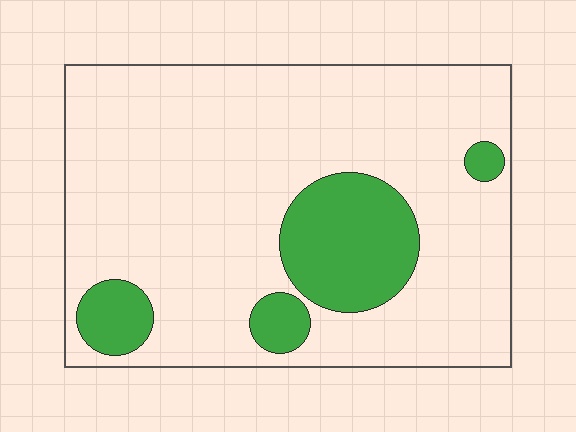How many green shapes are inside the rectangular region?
4.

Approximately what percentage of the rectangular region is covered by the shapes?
Approximately 20%.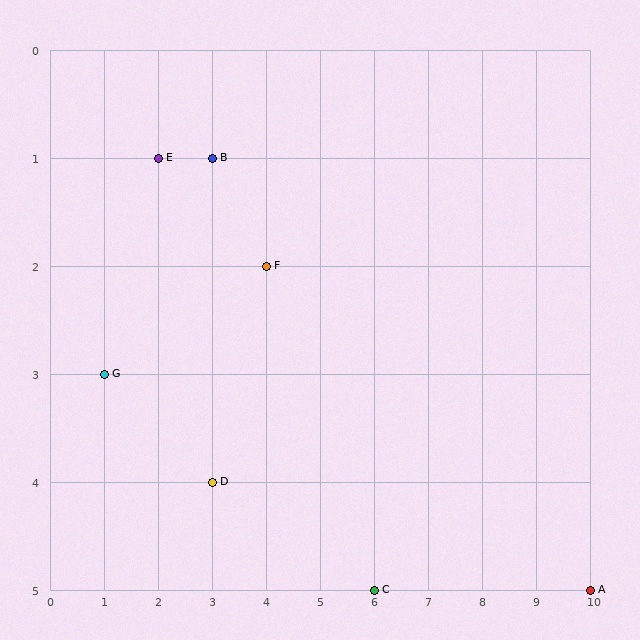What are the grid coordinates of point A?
Point A is at grid coordinates (10, 5).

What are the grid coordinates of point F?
Point F is at grid coordinates (4, 2).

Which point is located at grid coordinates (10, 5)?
Point A is at (10, 5).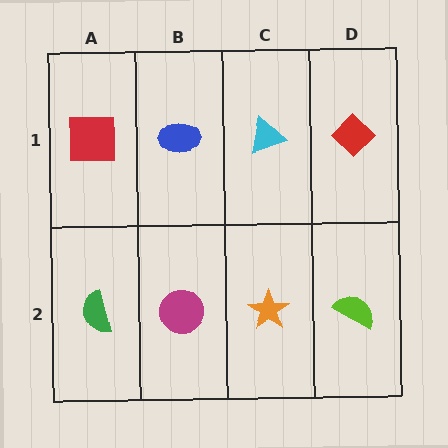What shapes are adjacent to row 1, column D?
A lime semicircle (row 2, column D), a cyan triangle (row 1, column C).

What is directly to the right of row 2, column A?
A magenta circle.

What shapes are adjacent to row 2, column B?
A blue ellipse (row 1, column B), a green semicircle (row 2, column A), an orange star (row 2, column C).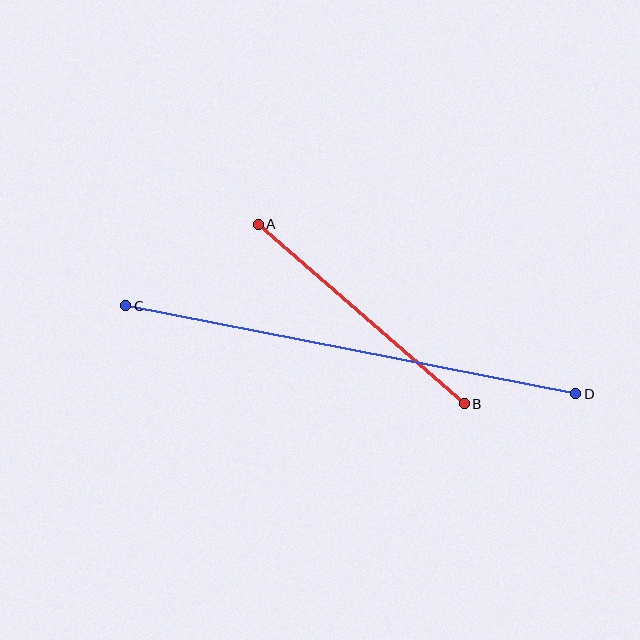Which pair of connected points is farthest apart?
Points C and D are farthest apart.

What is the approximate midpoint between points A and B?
The midpoint is at approximately (361, 314) pixels.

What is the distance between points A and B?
The distance is approximately 273 pixels.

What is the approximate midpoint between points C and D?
The midpoint is at approximately (351, 350) pixels.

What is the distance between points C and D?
The distance is approximately 458 pixels.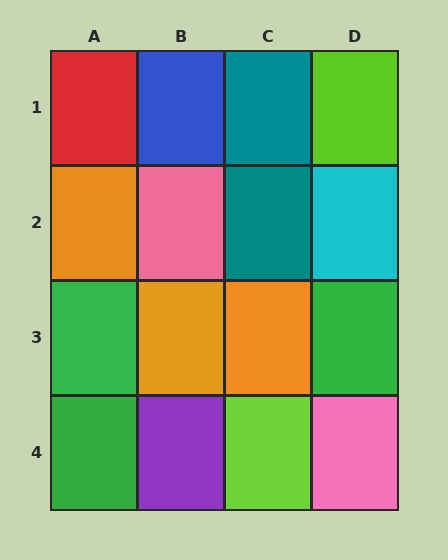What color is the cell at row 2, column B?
Pink.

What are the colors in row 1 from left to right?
Red, blue, teal, lime.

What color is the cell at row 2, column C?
Teal.